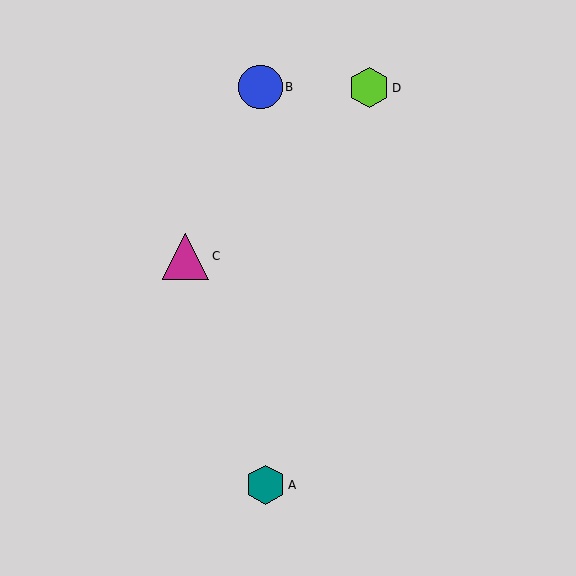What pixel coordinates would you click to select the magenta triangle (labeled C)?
Click at (186, 256) to select the magenta triangle C.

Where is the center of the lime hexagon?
The center of the lime hexagon is at (369, 88).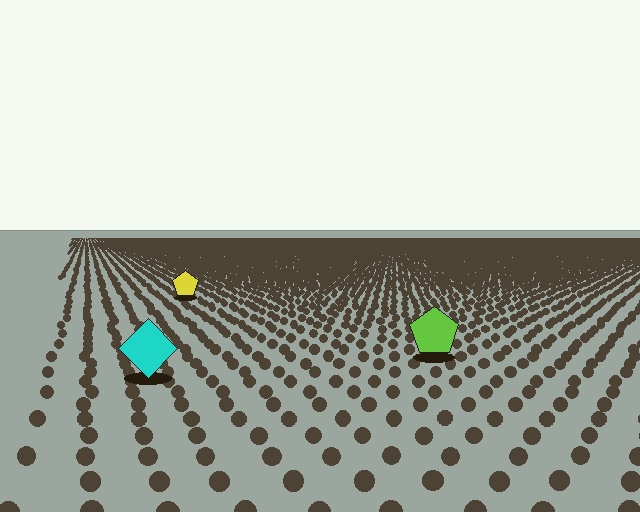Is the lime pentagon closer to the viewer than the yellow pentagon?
Yes. The lime pentagon is closer — you can tell from the texture gradient: the ground texture is coarser near it.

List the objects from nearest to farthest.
From nearest to farthest: the cyan diamond, the lime pentagon, the yellow pentagon.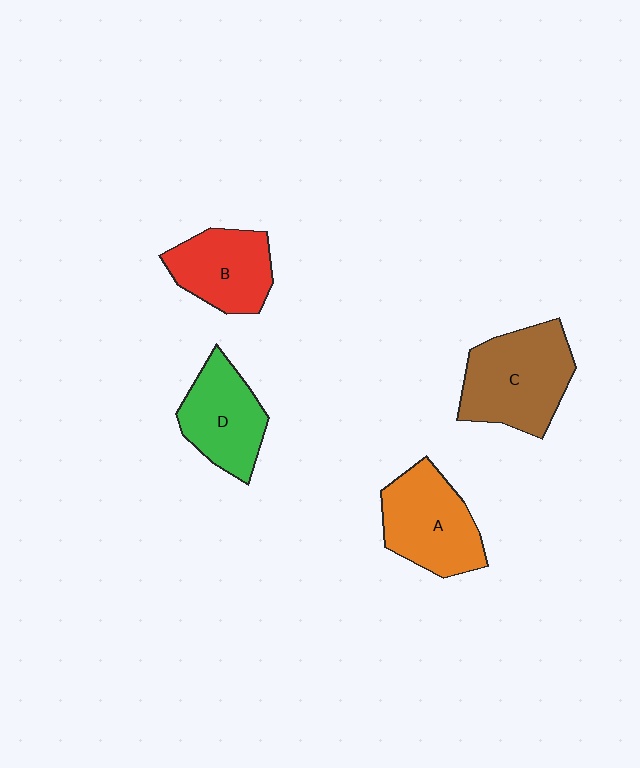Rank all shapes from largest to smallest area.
From largest to smallest: C (brown), A (orange), D (green), B (red).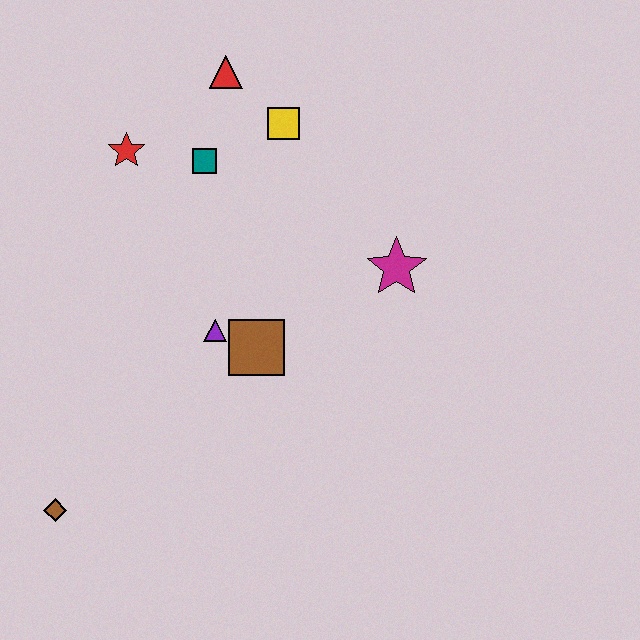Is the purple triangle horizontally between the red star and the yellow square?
Yes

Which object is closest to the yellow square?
The red triangle is closest to the yellow square.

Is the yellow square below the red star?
No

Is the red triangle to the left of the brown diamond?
No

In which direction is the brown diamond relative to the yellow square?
The brown diamond is below the yellow square.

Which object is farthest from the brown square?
The red triangle is farthest from the brown square.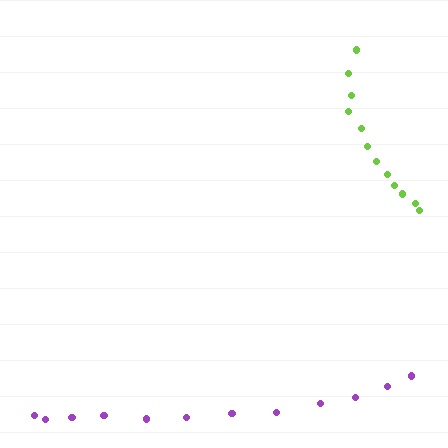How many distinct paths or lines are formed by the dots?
There are 2 distinct paths.